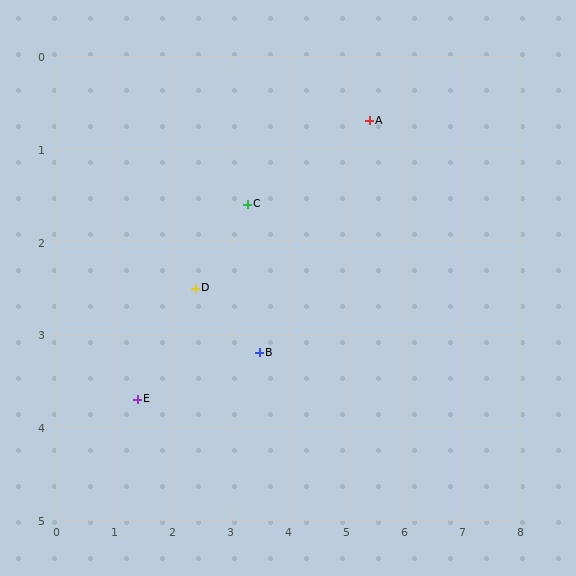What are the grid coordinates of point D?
Point D is at approximately (2.4, 2.5).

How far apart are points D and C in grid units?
Points D and C are about 1.3 grid units apart.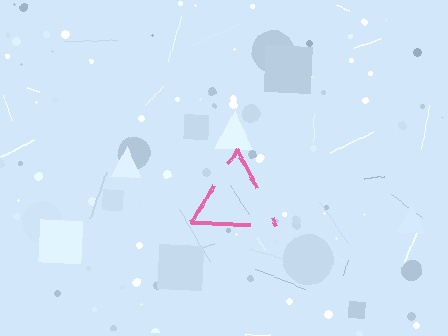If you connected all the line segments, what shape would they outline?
They would outline a triangle.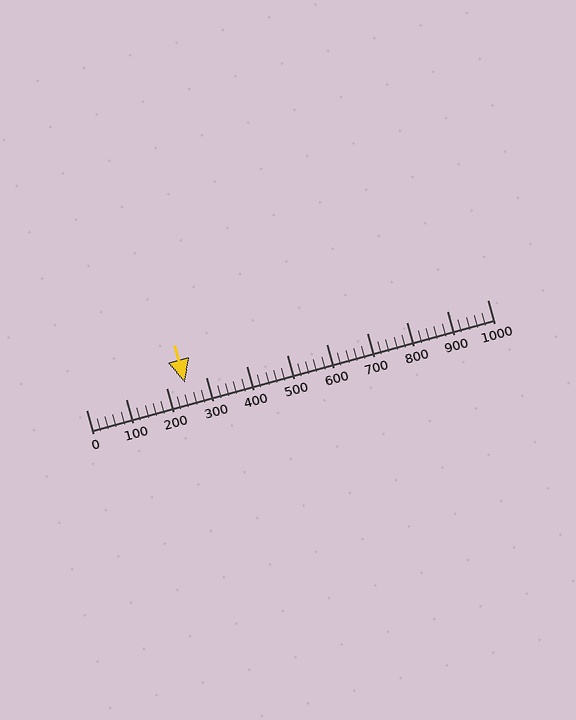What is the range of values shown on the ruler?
The ruler shows values from 0 to 1000.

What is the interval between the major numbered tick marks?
The major tick marks are spaced 100 units apart.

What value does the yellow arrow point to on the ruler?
The yellow arrow points to approximately 246.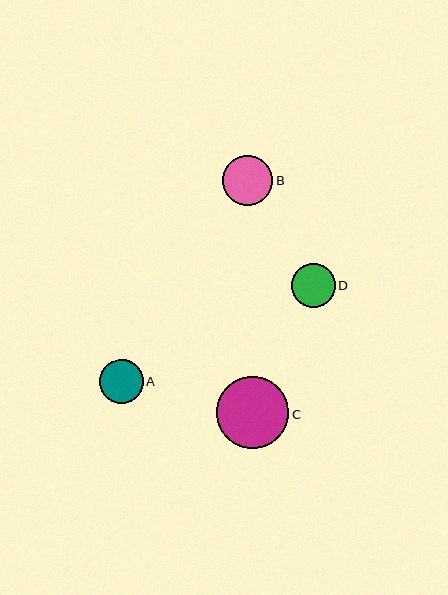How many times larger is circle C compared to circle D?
Circle C is approximately 1.6 times the size of circle D.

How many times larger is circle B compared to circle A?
Circle B is approximately 1.1 times the size of circle A.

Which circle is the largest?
Circle C is the largest with a size of approximately 72 pixels.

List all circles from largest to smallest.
From largest to smallest: C, B, A, D.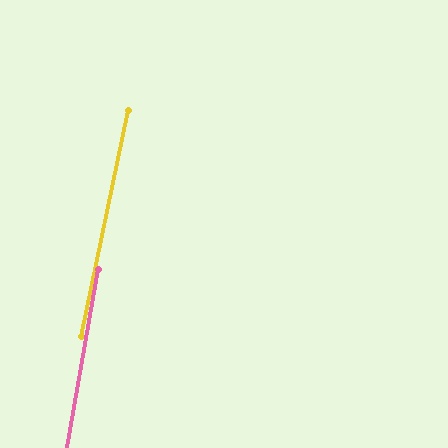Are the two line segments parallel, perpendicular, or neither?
Parallel — their directions differ by only 1.5°.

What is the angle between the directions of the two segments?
Approximately 2 degrees.